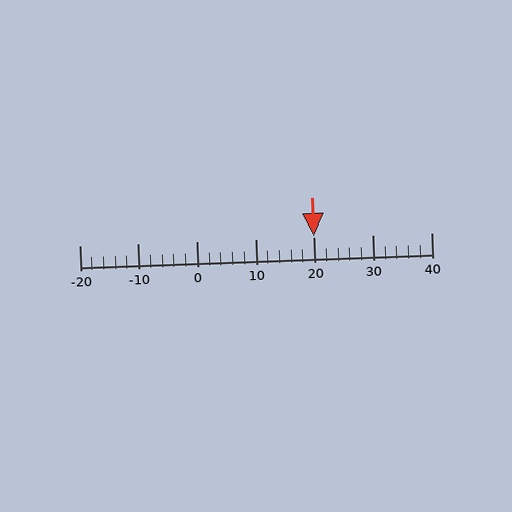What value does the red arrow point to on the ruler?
The red arrow points to approximately 20.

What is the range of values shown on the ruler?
The ruler shows values from -20 to 40.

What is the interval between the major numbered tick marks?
The major tick marks are spaced 10 units apart.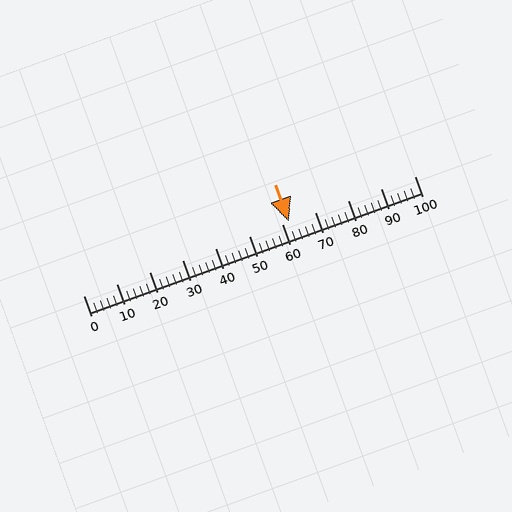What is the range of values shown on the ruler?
The ruler shows values from 0 to 100.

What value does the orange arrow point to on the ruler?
The orange arrow points to approximately 62.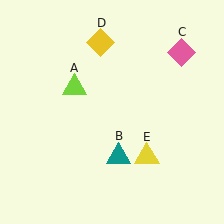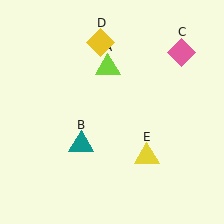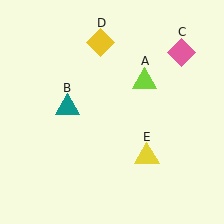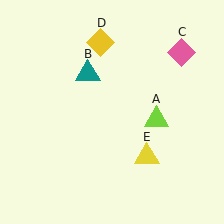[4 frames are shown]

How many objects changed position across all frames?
2 objects changed position: lime triangle (object A), teal triangle (object B).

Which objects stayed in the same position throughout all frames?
Pink diamond (object C) and yellow diamond (object D) and yellow triangle (object E) remained stationary.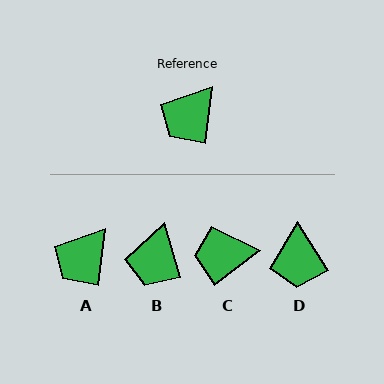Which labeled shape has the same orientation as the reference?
A.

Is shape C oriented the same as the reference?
No, it is off by about 46 degrees.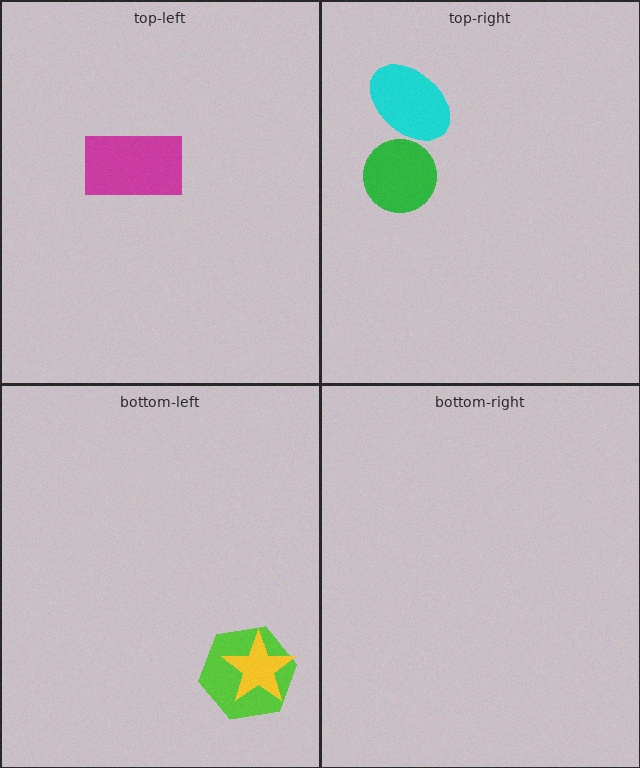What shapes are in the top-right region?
The green circle, the cyan ellipse.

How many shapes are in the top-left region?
1.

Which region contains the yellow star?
The bottom-left region.